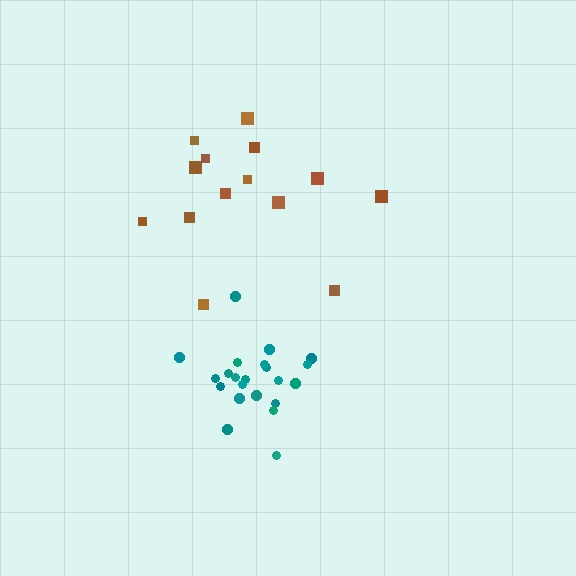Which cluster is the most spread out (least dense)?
Brown.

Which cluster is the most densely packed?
Teal.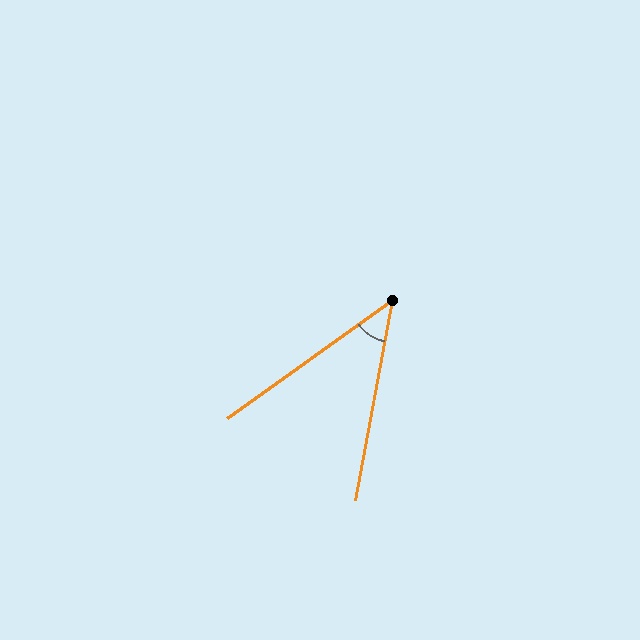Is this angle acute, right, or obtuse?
It is acute.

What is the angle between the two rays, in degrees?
Approximately 44 degrees.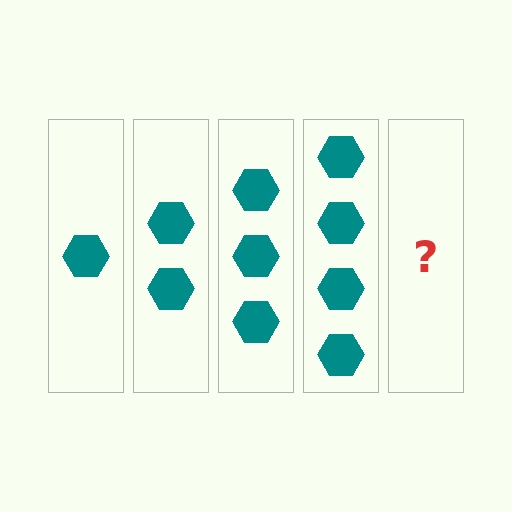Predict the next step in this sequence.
The next step is 5 hexagons.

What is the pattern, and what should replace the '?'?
The pattern is that each step adds one more hexagon. The '?' should be 5 hexagons.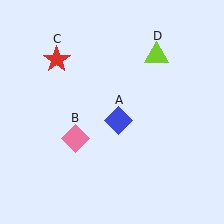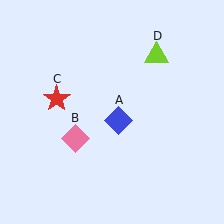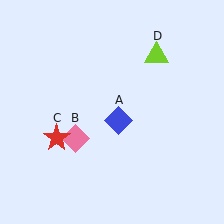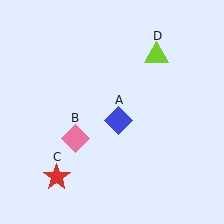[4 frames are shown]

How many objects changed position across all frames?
1 object changed position: red star (object C).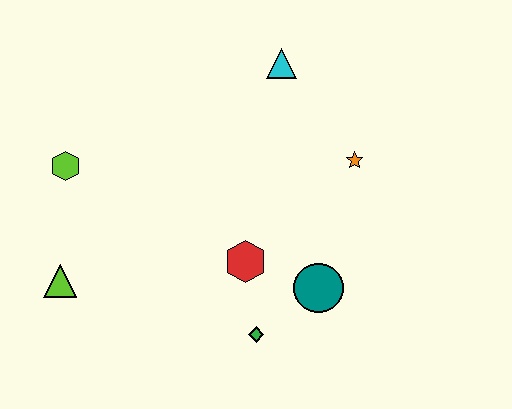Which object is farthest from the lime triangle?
The orange star is farthest from the lime triangle.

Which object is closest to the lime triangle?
The lime hexagon is closest to the lime triangle.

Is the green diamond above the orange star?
No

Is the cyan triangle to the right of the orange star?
No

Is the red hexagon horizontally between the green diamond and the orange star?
No